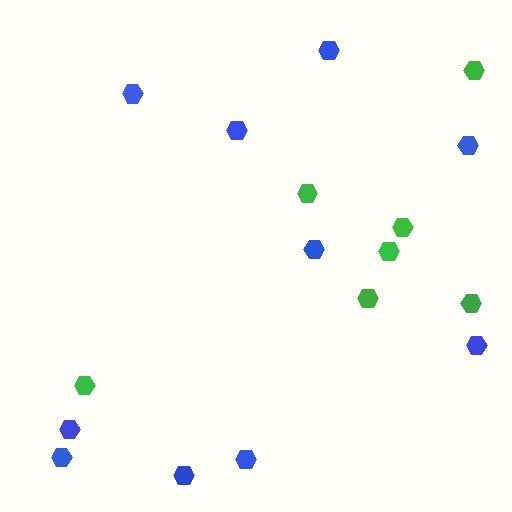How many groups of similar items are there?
There are 2 groups: one group of blue hexagons (10) and one group of green hexagons (7).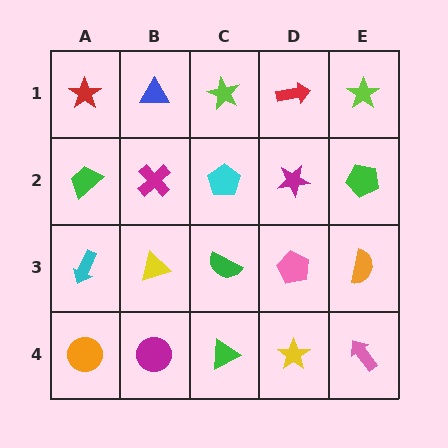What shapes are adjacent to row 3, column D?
A magenta star (row 2, column D), a yellow star (row 4, column D), a green semicircle (row 3, column C), an orange semicircle (row 3, column E).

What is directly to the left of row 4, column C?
A magenta circle.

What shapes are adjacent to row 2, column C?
A lime star (row 1, column C), a green semicircle (row 3, column C), a magenta cross (row 2, column B), a magenta star (row 2, column D).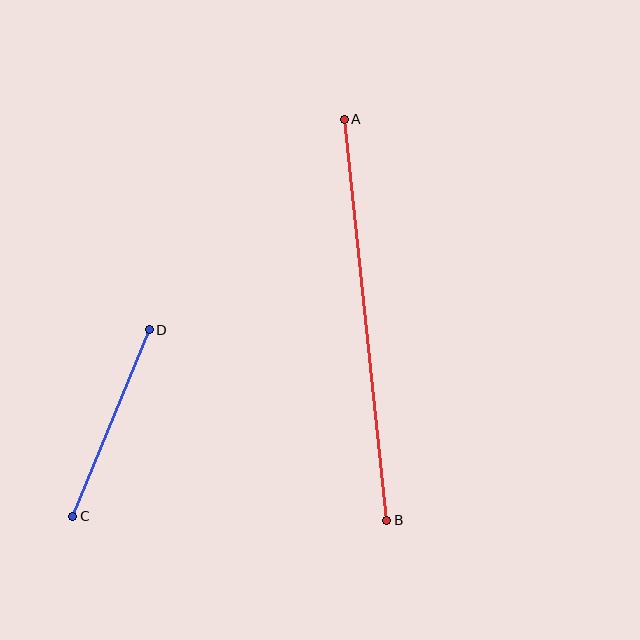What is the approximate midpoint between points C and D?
The midpoint is at approximately (111, 423) pixels.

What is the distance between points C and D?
The distance is approximately 202 pixels.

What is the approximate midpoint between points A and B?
The midpoint is at approximately (366, 320) pixels.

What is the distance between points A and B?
The distance is approximately 403 pixels.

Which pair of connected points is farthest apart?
Points A and B are farthest apart.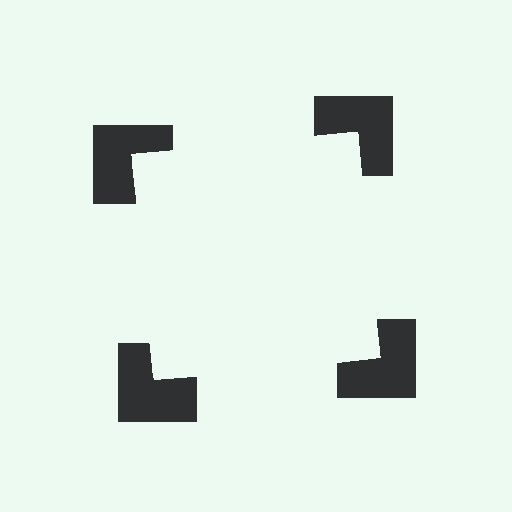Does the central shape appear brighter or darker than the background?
It typically appears slightly brighter than the background, even though no actual brightness change is drawn.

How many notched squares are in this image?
There are 4 — one at each vertex of the illusory square.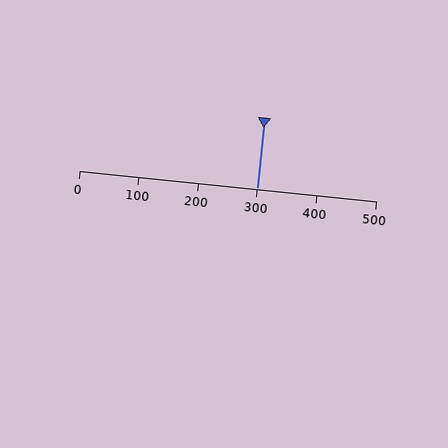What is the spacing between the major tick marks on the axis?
The major ticks are spaced 100 apart.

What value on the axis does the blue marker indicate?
The marker indicates approximately 300.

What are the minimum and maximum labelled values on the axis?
The axis runs from 0 to 500.